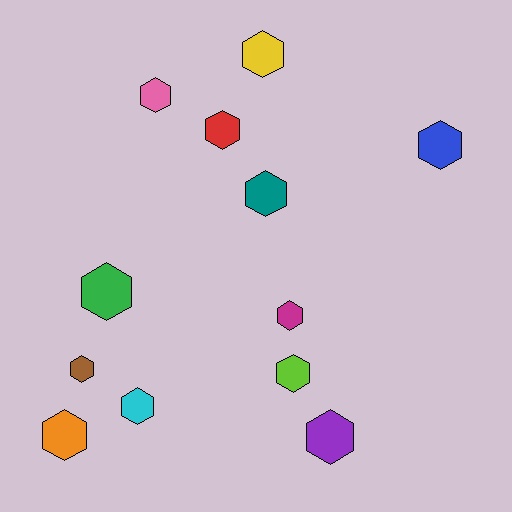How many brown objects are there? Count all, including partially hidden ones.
There is 1 brown object.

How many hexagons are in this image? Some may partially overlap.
There are 12 hexagons.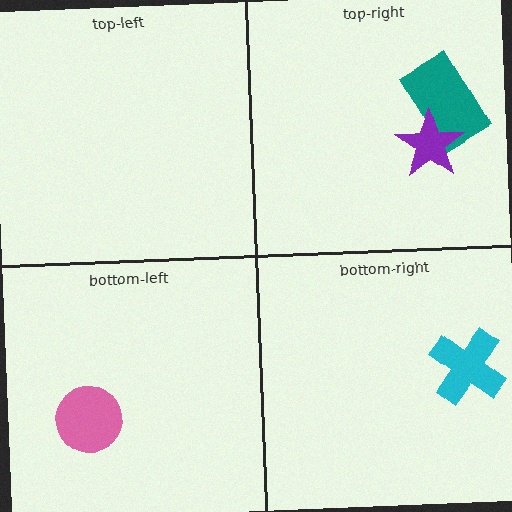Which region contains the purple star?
The top-right region.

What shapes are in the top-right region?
The teal rectangle, the purple star.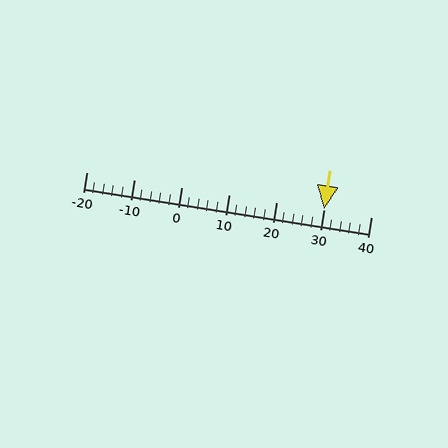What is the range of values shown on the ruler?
The ruler shows values from -20 to 40.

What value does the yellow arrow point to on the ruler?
The yellow arrow points to approximately 30.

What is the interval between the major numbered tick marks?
The major tick marks are spaced 10 units apart.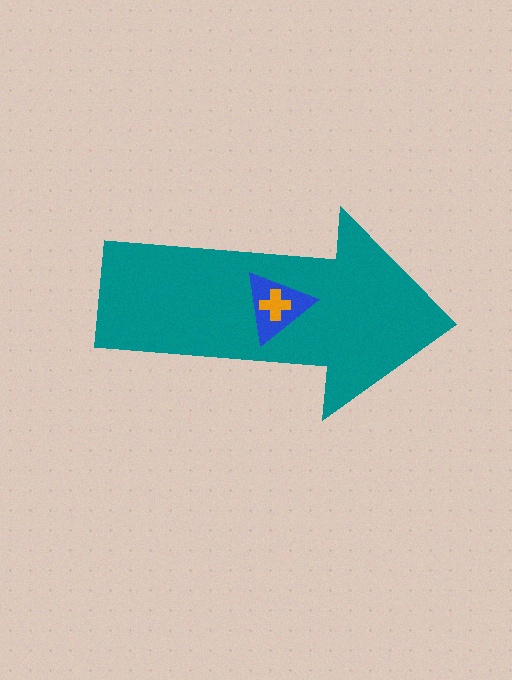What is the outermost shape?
The teal arrow.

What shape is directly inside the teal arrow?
The blue triangle.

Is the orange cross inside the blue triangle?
Yes.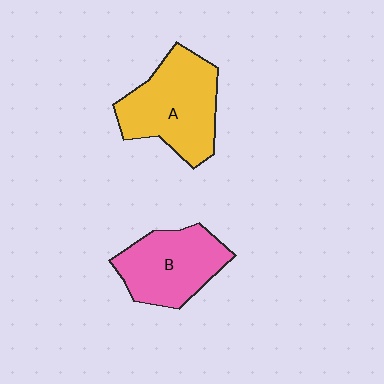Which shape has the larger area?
Shape A (yellow).